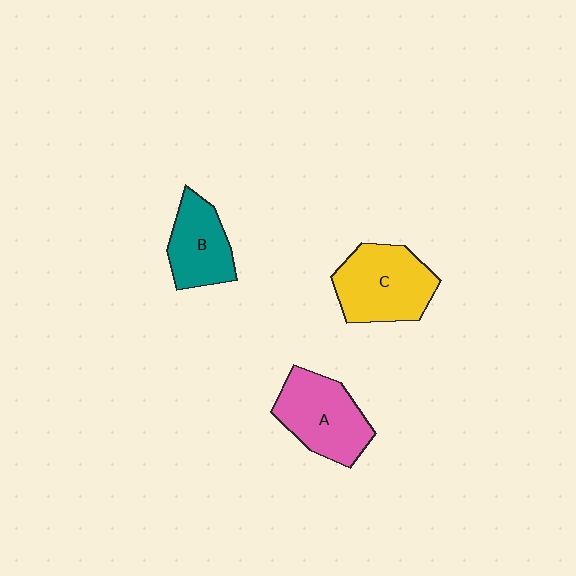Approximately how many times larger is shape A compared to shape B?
Approximately 1.3 times.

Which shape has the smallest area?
Shape B (teal).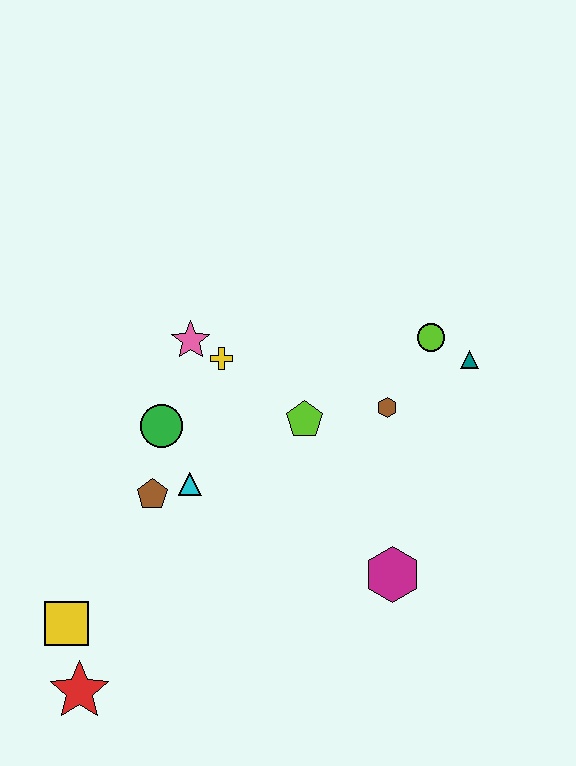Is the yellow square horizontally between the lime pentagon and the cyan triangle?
No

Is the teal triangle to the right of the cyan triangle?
Yes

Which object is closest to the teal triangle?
The lime circle is closest to the teal triangle.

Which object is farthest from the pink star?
The red star is farthest from the pink star.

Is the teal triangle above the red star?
Yes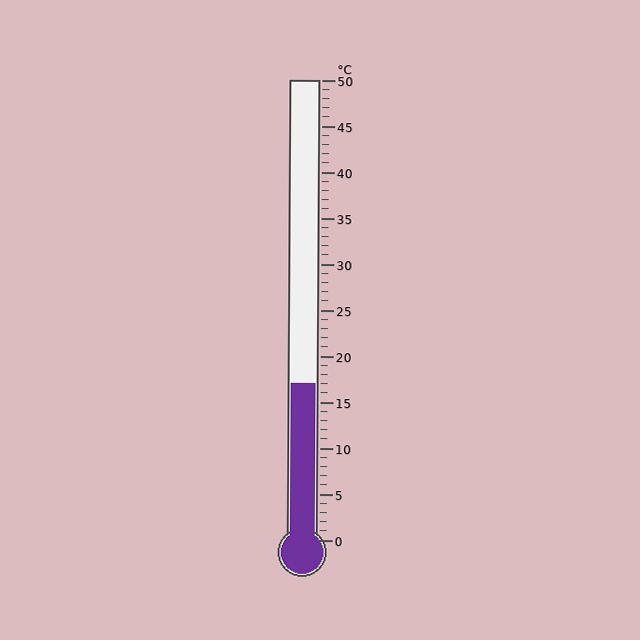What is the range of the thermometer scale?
The thermometer scale ranges from 0°C to 50°C.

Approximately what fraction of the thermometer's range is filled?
The thermometer is filled to approximately 35% of its range.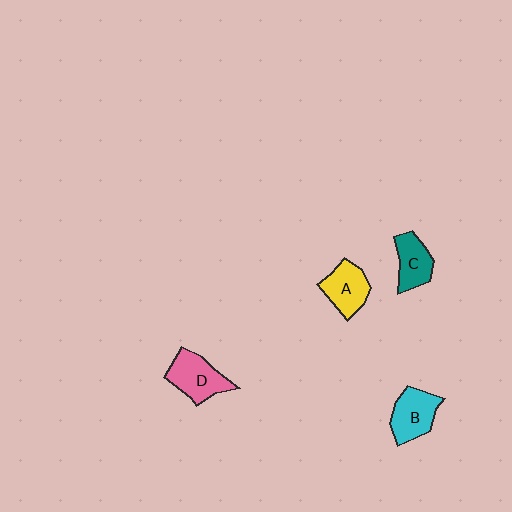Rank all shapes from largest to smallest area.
From largest to smallest: D (pink), B (cyan), A (yellow), C (teal).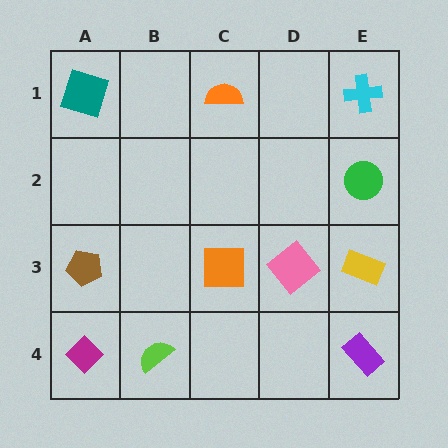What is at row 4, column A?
A magenta diamond.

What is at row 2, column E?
A green circle.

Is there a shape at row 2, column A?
No, that cell is empty.